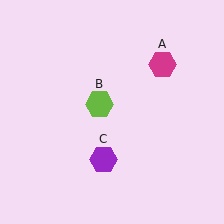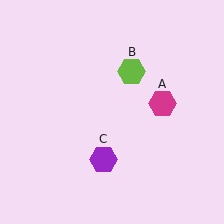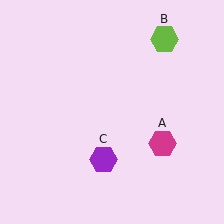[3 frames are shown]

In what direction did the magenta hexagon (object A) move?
The magenta hexagon (object A) moved down.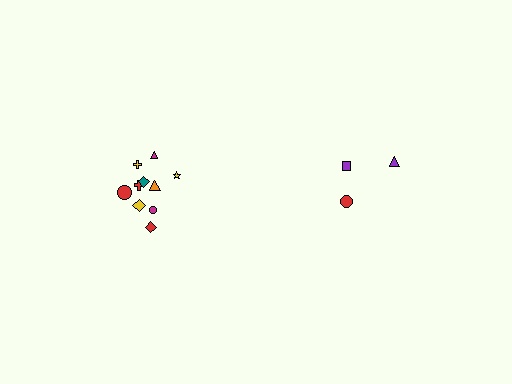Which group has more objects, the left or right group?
The left group.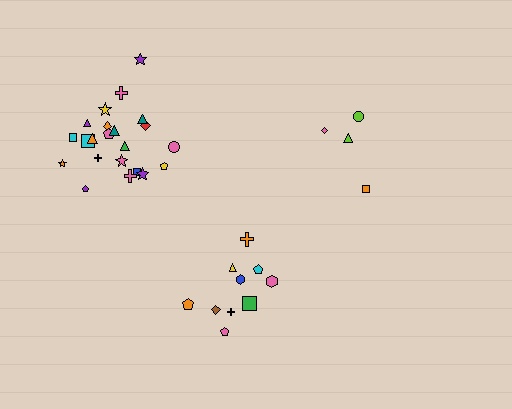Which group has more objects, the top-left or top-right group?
The top-left group.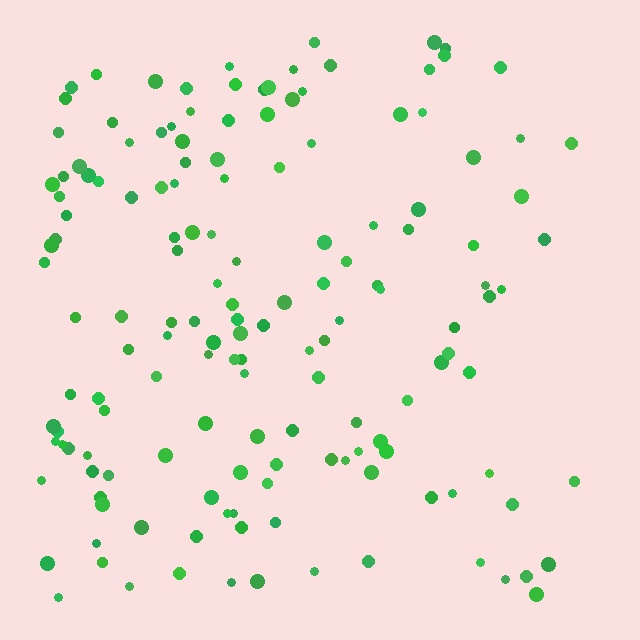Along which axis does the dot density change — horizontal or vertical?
Horizontal.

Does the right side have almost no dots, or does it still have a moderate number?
Still a moderate number, just noticeably fewer than the left.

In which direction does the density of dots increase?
From right to left, with the left side densest.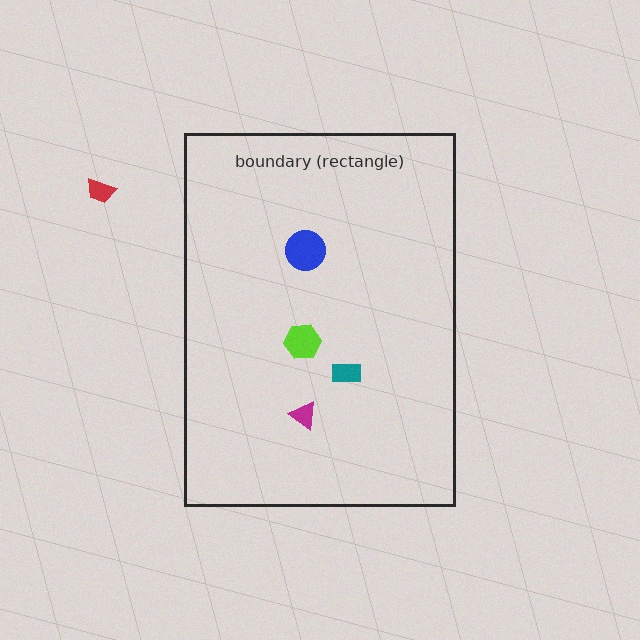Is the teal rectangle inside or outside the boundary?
Inside.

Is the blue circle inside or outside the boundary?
Inside.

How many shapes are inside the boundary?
4 inside, 1 outside.